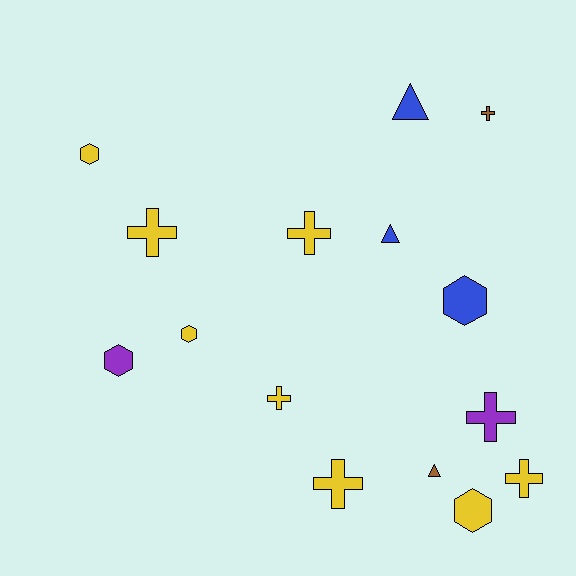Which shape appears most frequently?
Cross, with 7 objects.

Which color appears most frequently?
Yellow, with 8 objects.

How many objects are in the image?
There are 15 objects.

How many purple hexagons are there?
There is 1 purple hexagon.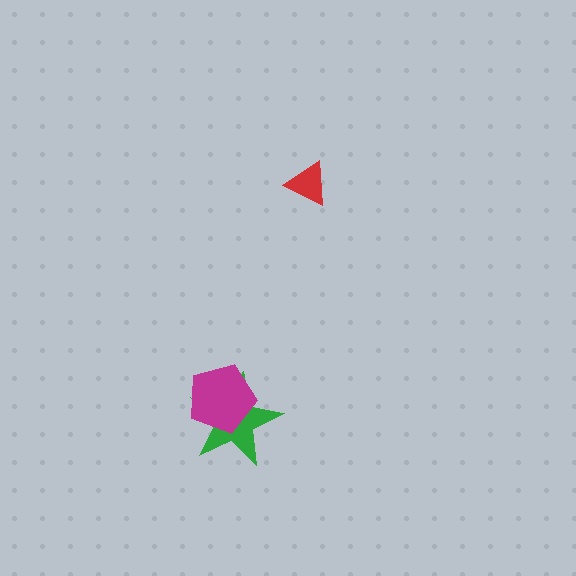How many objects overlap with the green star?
1 object overlaps with the green star.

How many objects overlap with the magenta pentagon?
1 object overlaps with the magenta pentagon.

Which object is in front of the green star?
The magenta pentagon is in front of the green star.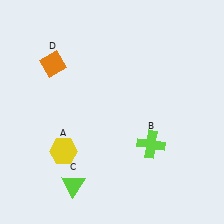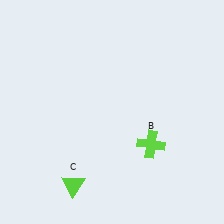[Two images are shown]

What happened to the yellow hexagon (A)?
The yellow hexagon (A) was removed in Image 2. It was in the bottom-left area of Image 1.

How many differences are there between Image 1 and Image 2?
There are 2 differences between the two images.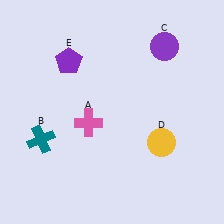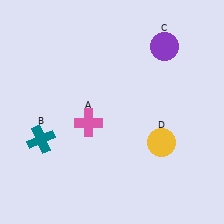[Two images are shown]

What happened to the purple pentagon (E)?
The purple pentagon (E) was removed in Image 2. It was in the top-left area of Image 1.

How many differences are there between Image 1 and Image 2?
There is 1 difference between the two images.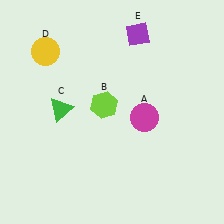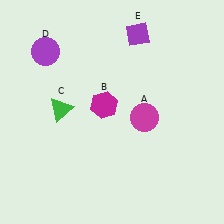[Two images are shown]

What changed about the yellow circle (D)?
In Image 1, D is yellow. In Image 2, it changed to purple.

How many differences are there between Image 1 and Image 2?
There are 2 differences between the two images.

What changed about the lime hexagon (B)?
In Image 1, B is lime. In Image 2, it changed to magenta.